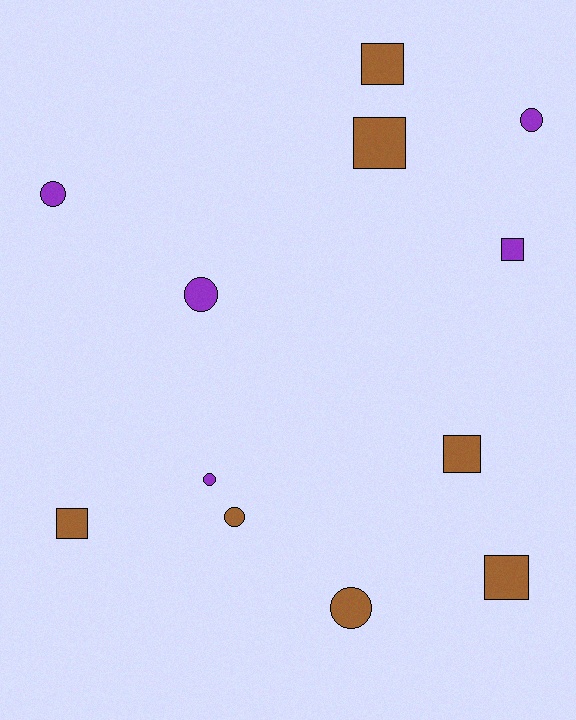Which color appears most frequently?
Brown, with 7 objects.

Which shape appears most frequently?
Square, with 6 objects.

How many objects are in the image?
There are 12 objects.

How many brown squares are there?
There are 5 brown squares.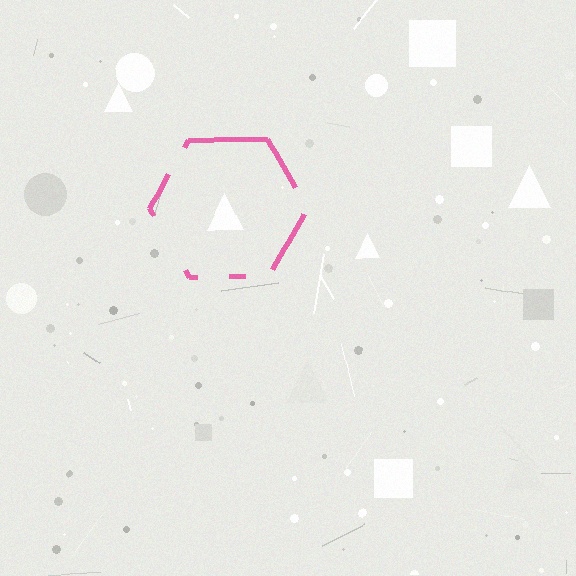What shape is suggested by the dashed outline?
The dashed outline suggests a hexagon.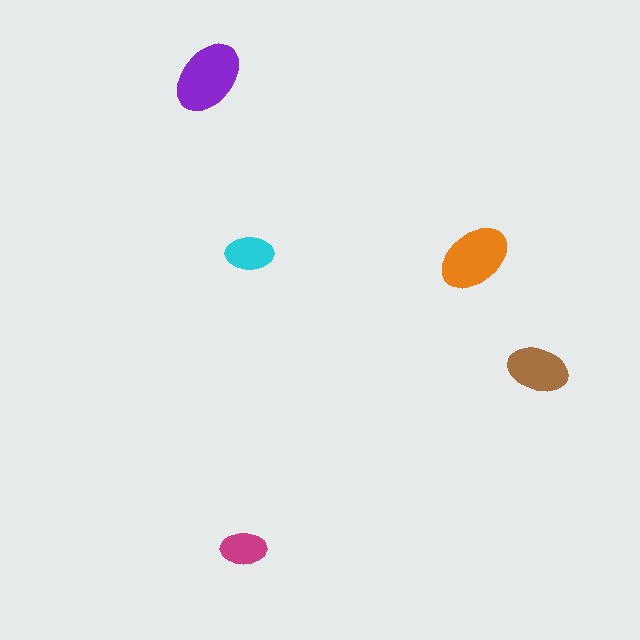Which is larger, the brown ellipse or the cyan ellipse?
The brown one.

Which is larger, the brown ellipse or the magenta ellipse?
The brown one.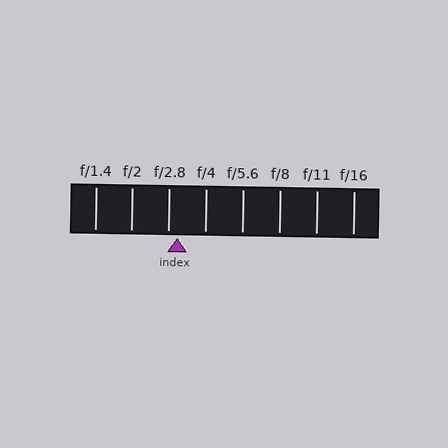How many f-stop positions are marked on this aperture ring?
There are 8 f-stop positions marked.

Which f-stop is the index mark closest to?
The index mark is closest to f/2.8.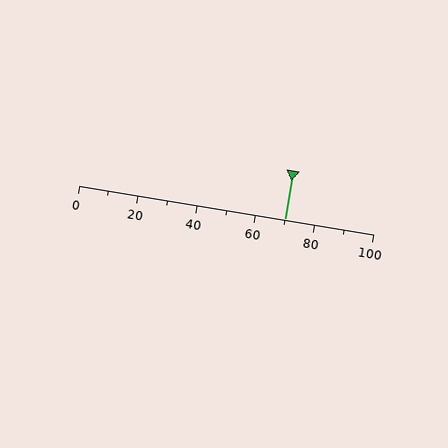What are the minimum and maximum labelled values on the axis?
The axis runs from 0 to 100.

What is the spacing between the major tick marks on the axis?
The major ticks are spaced 20 apart.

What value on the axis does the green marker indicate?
The marker indicates approximately 70.